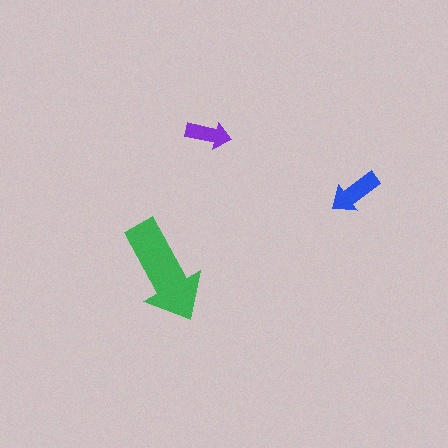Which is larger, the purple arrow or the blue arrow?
The blue one.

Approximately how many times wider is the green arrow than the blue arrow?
About 2 times wider.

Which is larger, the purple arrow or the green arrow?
The green one.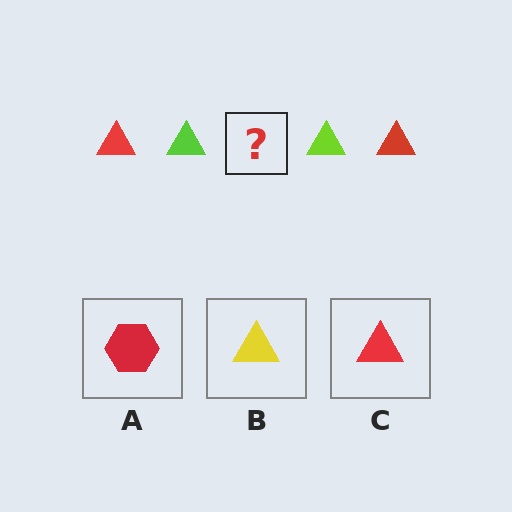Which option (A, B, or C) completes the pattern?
C.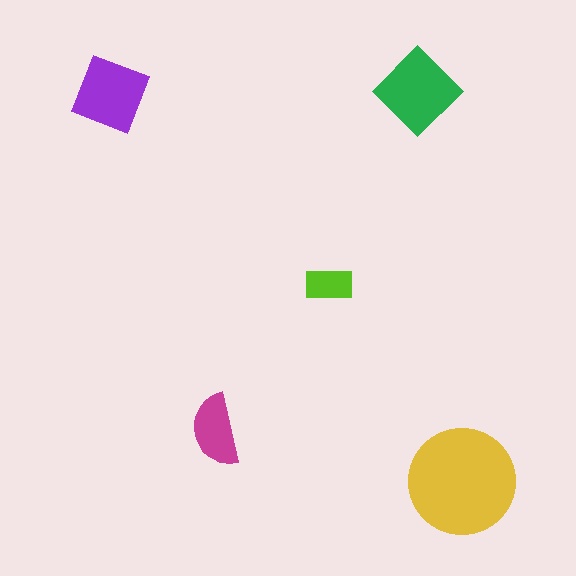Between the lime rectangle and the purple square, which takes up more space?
The purple square.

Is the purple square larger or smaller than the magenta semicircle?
Larger.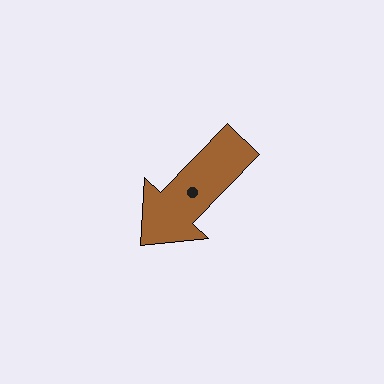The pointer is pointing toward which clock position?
Roughly 7 o'clock.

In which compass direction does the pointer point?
Southwest.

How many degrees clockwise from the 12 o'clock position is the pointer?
Approximately 224 degrees.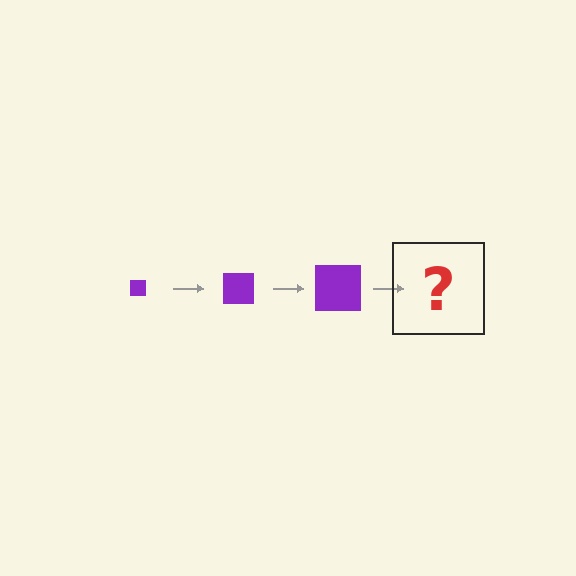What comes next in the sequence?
The next element should be a purple square, larger than the previous one.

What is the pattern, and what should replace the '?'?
The pattern is that the square gets progressively larger each step. The '?' should be a purple square, larger than the previous one.